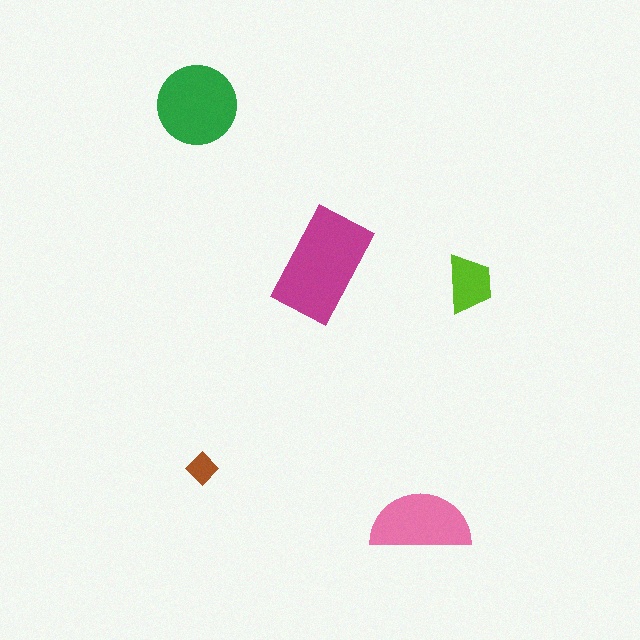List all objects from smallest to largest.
The brown diamond, the lime trapezoid, the pink semicircle, the green circle, the magenta rectangle.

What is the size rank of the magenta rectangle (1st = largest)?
1st.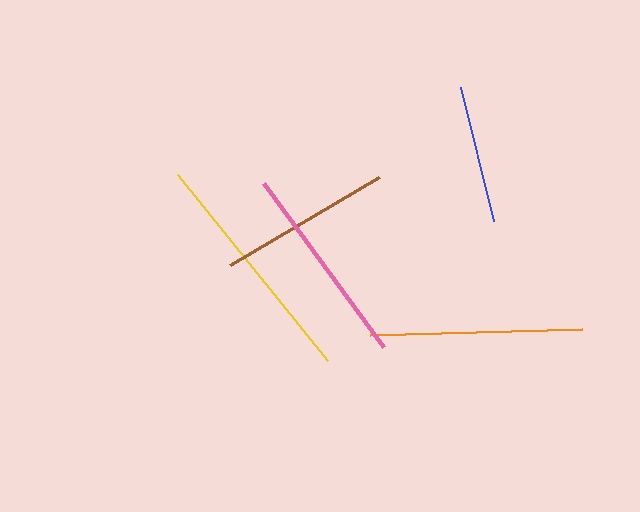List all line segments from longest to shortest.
From longest to shortest: yellow, orange, pink, brown, blue.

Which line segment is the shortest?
The blue line is the shortest at approximately 138 pixels.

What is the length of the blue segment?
The blue segment is approximately 138 pixels long.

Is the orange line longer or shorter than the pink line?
The orange line is longer than the pink line.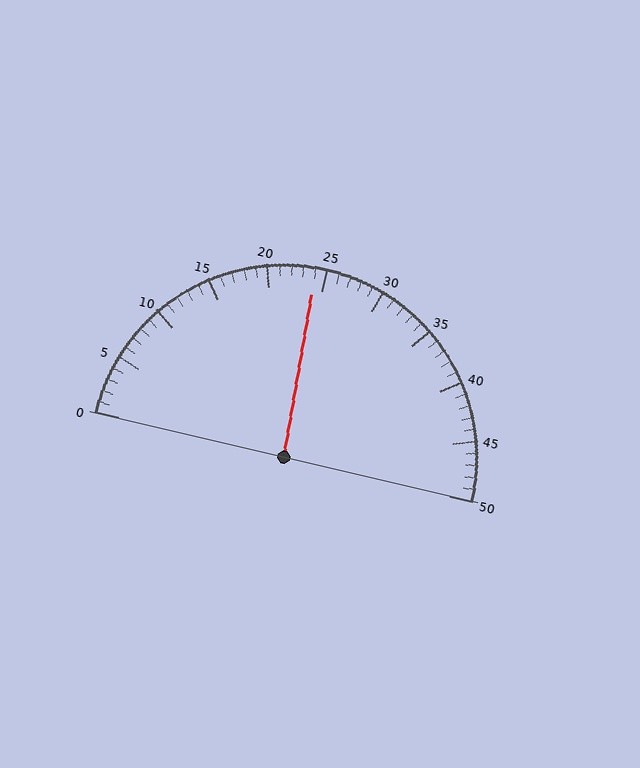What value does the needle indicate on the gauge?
The needle indicates approximately 24.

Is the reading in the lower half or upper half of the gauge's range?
The reading is in the lower half of the range (0 to 50).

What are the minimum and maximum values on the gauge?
The gauge ranges from 0 to 50.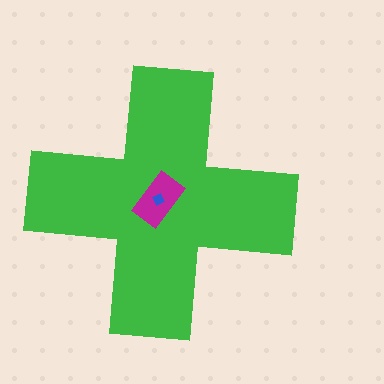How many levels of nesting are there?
3.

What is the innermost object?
The blue diamond.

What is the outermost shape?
The green cross.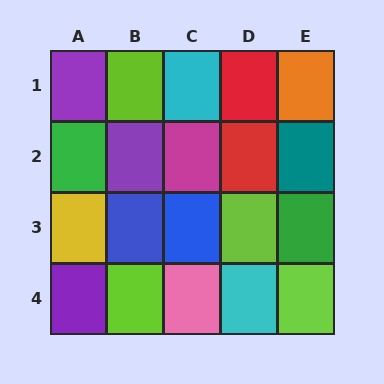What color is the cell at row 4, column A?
Purple.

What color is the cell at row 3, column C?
Blue.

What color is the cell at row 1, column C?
Cyan.